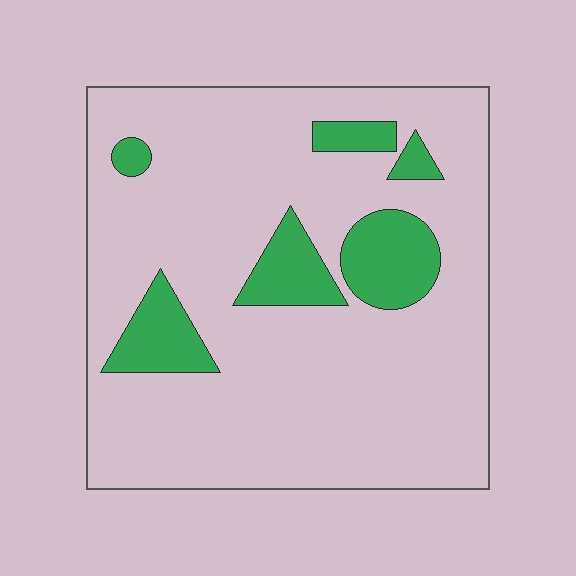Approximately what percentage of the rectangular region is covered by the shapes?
Approximately 15%.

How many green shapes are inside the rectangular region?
6.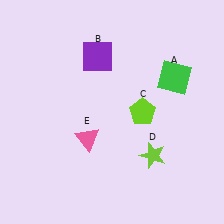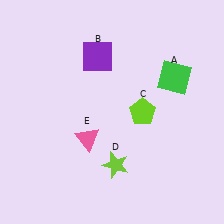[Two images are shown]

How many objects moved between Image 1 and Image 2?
1 object moved between the two images.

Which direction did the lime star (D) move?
The lime star (D) moved left.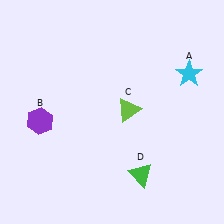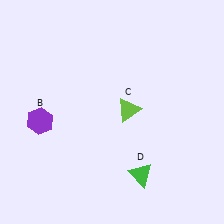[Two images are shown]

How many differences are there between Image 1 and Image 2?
There is 1 difference between the two images.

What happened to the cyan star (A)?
The cyan star (A) was removed in Image 2. It was in the top-right area of Image 1.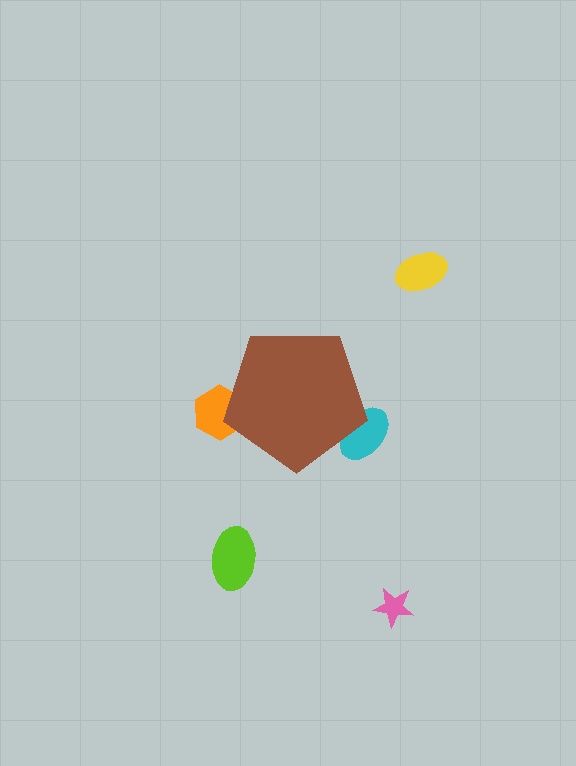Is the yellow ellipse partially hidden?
No, the yellow ellipse is fully visible.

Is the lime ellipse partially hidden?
No, the lime ellipse is fully visible.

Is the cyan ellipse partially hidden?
Yes, the cyan ellipse is partially hidden behind the brown pentagon.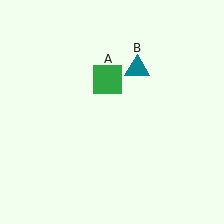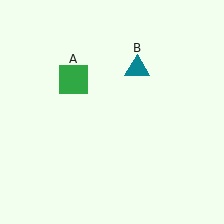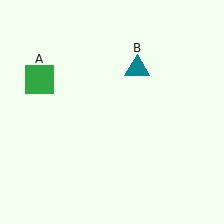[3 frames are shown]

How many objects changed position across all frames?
1 object changed position: green square (object A).